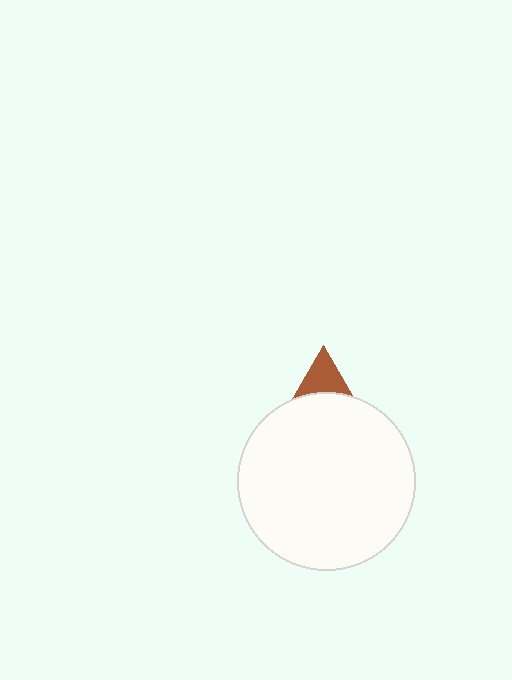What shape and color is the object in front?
The object in front is a white circle.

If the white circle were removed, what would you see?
You would see the complete brown triangle.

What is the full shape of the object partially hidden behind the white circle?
The partially hidden object is a brown triangle.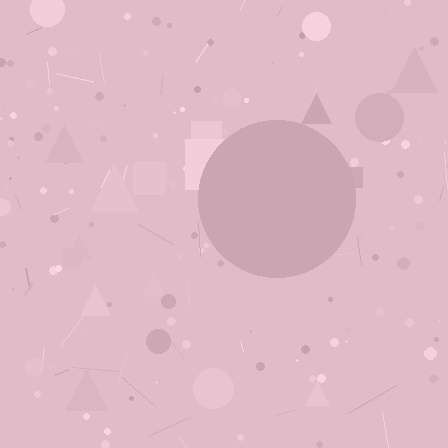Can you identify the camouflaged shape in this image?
The camouflaged shape is a circle.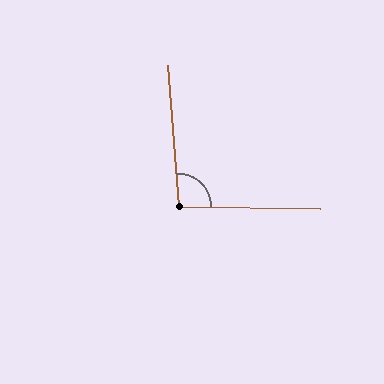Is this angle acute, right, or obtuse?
It is obtuse.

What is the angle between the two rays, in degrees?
Approximately 95 degrees.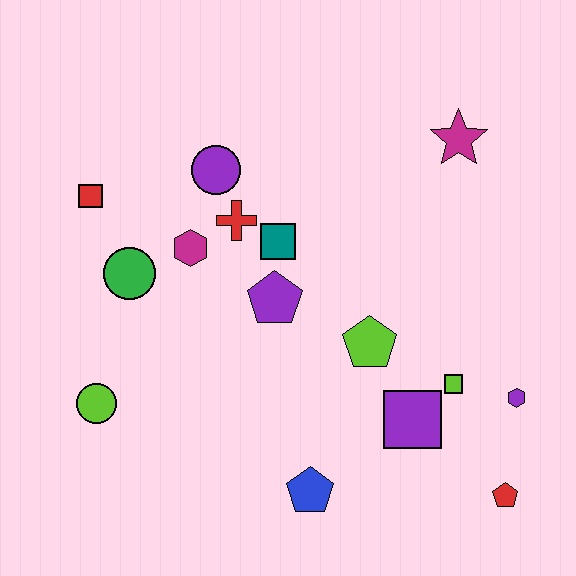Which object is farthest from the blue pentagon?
The magenta star is farthest from the blue pentagon.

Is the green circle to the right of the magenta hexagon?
No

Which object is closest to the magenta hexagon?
The red cross is closest to the magenta hexagon.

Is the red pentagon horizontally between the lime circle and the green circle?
No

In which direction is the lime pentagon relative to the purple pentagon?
The lime pentagon is to the right of the purple pentagon.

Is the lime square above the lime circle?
Yes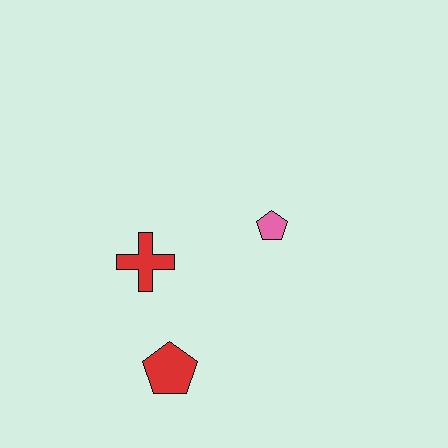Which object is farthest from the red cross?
The pink pentagon is farthest from the red cross.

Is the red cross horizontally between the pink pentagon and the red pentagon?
No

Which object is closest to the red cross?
The red pentagon is closest to the red cross.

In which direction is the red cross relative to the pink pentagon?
The red cross is to the left of the pink pentagon.